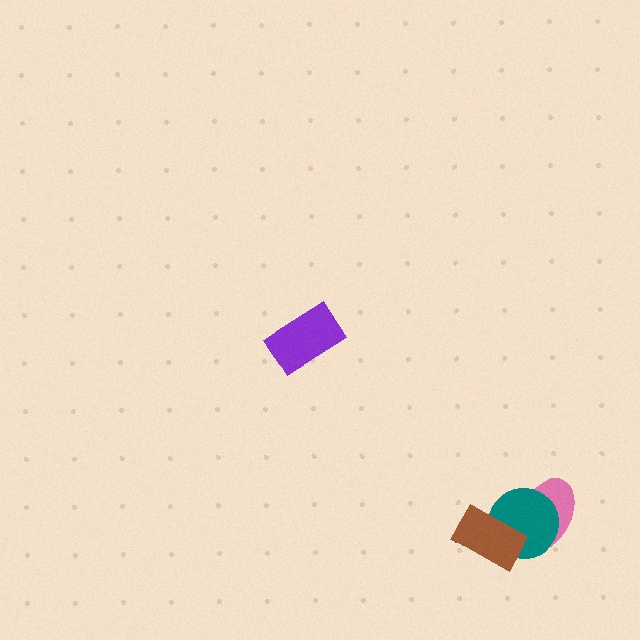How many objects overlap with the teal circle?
2 objects overlap with the teal circle.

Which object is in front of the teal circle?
The brown rectangle is in front of the teal circle.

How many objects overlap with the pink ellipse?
2 objects overlap with the pink ellipse.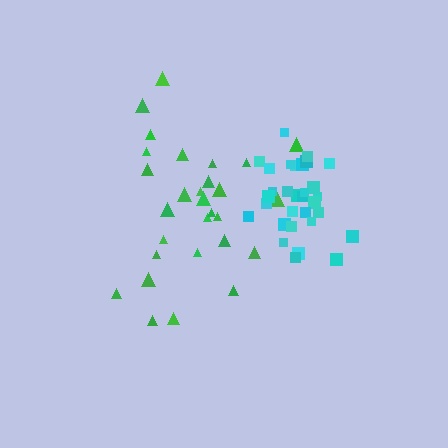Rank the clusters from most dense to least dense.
cyan, green.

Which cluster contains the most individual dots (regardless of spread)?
Cyan (31).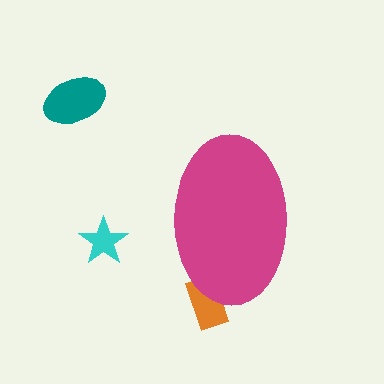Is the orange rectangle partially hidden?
Yes, the orange rectangle is partially hidden behind the magenta ellipse.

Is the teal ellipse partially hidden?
No, the teal ellipse is fully visible.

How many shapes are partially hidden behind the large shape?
1 shape is partially hidden.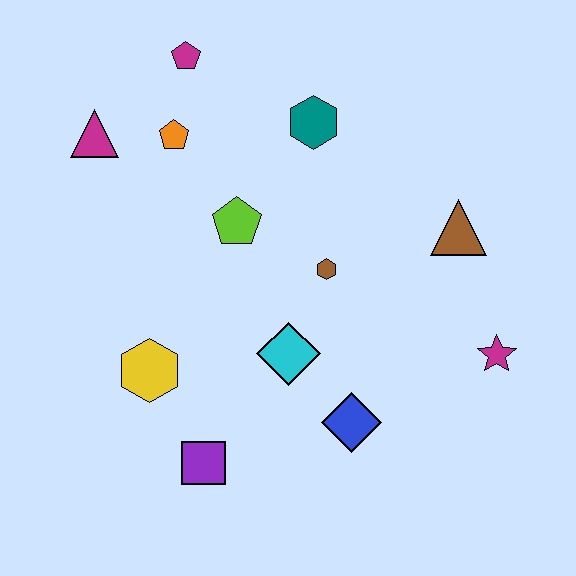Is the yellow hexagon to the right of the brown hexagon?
No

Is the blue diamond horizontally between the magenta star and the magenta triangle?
Yes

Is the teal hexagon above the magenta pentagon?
No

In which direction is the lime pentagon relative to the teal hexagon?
The lime pentagon is below the teal hexagon.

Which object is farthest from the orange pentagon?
The magenta star is farthest from the orange pentagon.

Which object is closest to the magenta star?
The brown triangle is closest to the magenta star.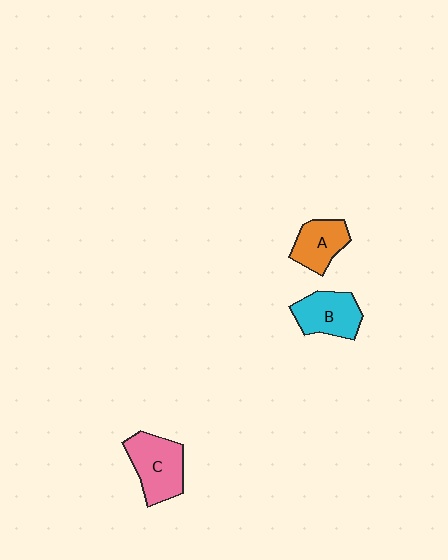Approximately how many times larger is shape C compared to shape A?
Approximately 1.4 times.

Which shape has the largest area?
Shape C (pink).